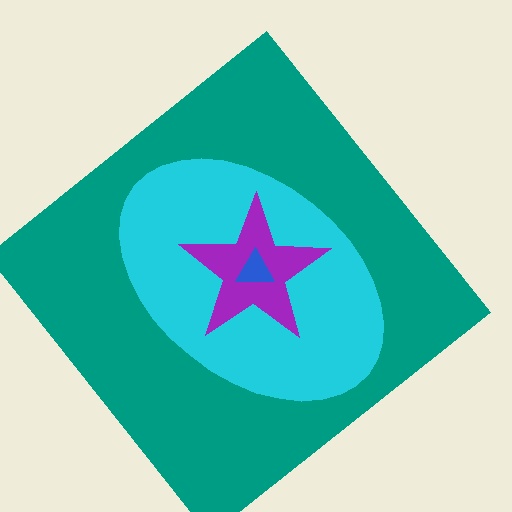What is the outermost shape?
The teal diamond.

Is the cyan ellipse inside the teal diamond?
Yes.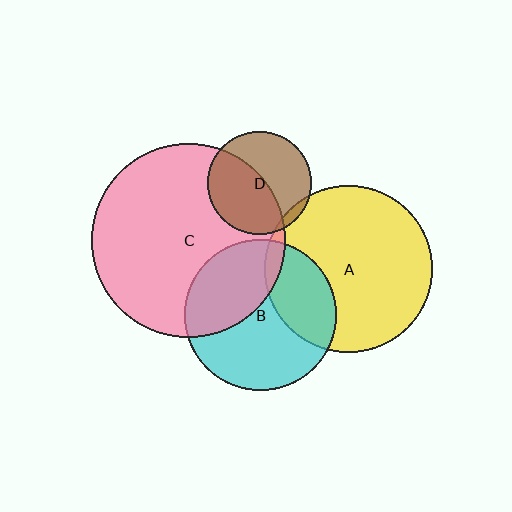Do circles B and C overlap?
Yes.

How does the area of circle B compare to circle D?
Approximately 2.1 times.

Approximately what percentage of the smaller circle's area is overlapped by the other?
Approximately 35%.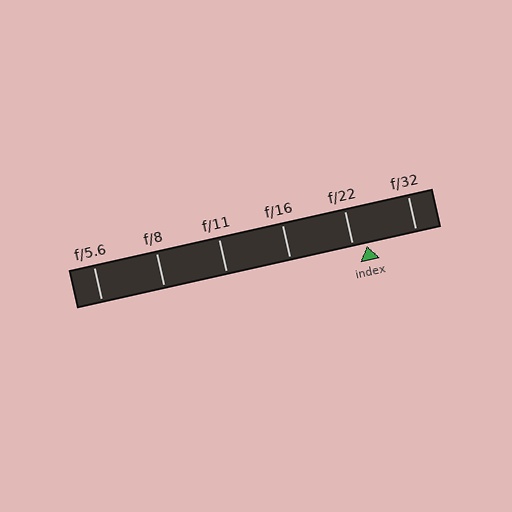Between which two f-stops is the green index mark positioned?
The index mark is between f/22 and f/32.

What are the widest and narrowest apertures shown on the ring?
The widest aperture shown is f/5.6 and the narrowest is f/32.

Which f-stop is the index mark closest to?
The index mark is closest to f/22.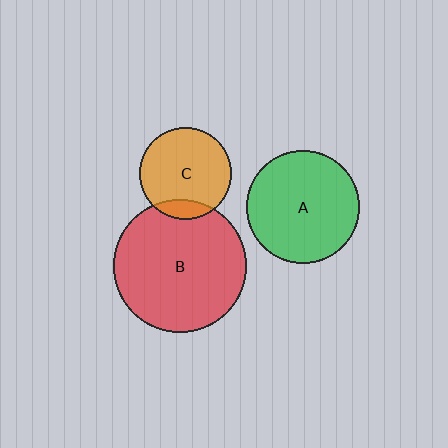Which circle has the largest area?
Circle B (red).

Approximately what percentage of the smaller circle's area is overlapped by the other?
Approximately 10%.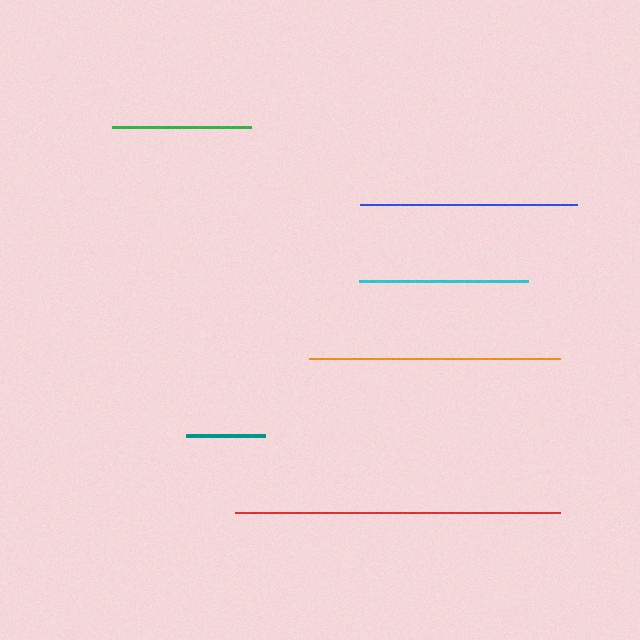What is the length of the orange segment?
The orange segment is approximately 251 pixels long.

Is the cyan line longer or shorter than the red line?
The red line is longer than the cyan line.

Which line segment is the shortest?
The teal line is the shortest at approximately 79 pixels.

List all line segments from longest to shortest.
From longest to shortest: red, orange, blue, cyan, green, teal.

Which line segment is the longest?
The red line is the longest at approximately 325 pixels.